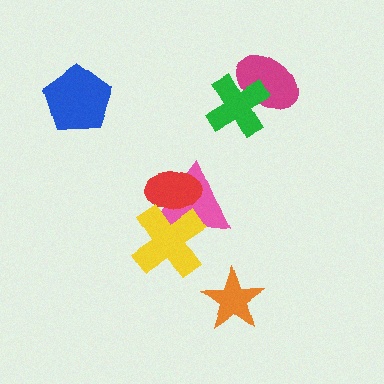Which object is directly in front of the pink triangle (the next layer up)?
The red ellipse is directly in front of the pink triangle.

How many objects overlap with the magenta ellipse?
1 object overlaps with the magenta ellipse.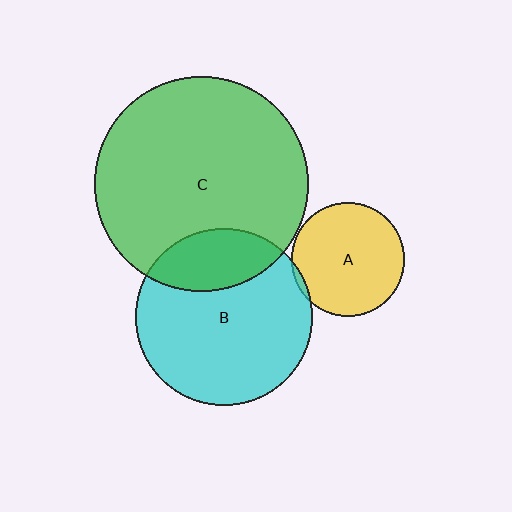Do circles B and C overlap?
Yes.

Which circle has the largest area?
Circle C (green).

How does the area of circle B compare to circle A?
Approximately 2.5 times.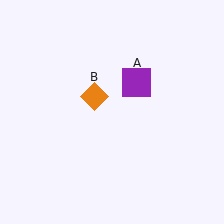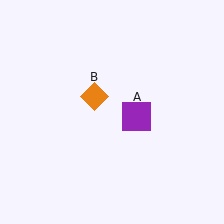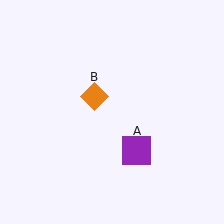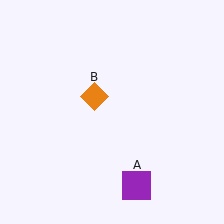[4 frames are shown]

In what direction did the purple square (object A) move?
The purple square (object A) moved down.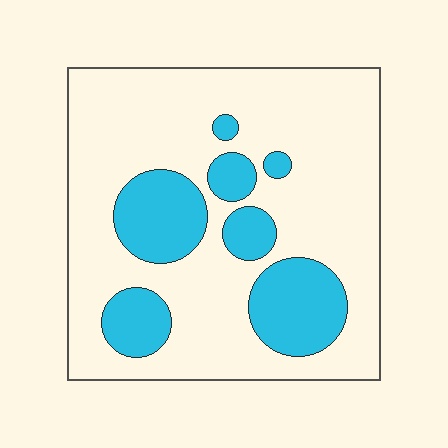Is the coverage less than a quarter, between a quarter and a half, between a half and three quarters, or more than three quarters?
Less than a quarter.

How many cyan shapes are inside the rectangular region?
7.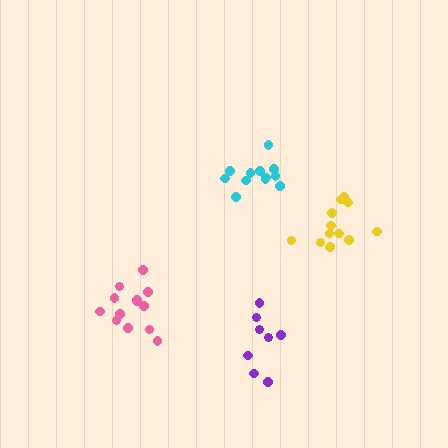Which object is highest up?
The cyan cluster is topmost.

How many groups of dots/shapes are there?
There are 4 groups.